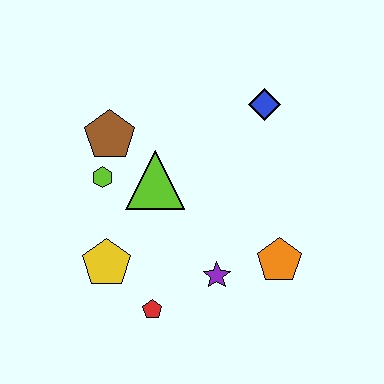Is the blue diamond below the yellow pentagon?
No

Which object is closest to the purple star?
The orange pentagon is closest to the purple star.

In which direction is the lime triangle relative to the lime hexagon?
The lime triangle is to the right of the lime hexagon.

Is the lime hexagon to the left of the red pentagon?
Yes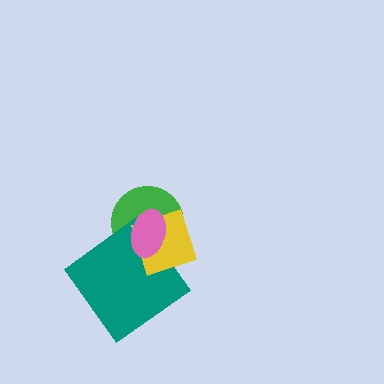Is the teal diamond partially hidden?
Yes, it is partially covered by another shape.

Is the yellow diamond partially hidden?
Yes, it is partially covered by another shape.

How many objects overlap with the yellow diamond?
3 objects overlap with the yellow diamond.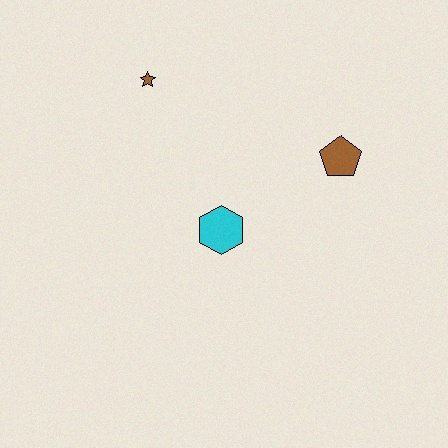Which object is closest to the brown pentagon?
The cyan hexagon is closest to the brown pentagon.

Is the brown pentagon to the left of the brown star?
No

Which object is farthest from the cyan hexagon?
The brown star is farthest from the cyan hexagon.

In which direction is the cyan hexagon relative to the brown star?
The cyan hexagon is below the brown star.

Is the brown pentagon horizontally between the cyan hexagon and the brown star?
No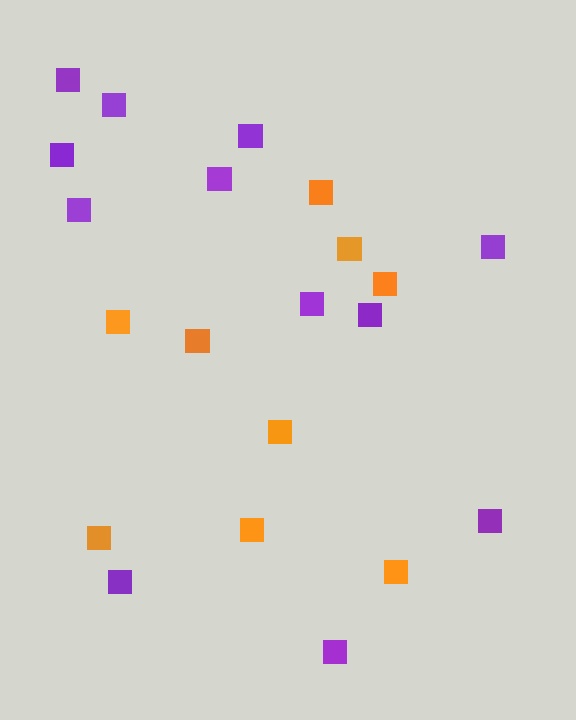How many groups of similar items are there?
There are 2 groups: one group of orange squares (9) and one group of purple squares (12).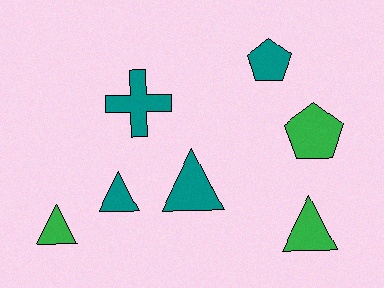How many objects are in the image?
There are 7 objects.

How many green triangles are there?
There are 2 green triangles.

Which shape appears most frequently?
Triangle, with 4 objects.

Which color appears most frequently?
Teal, with 4 objects.